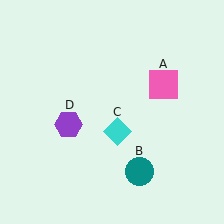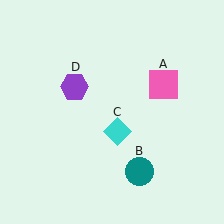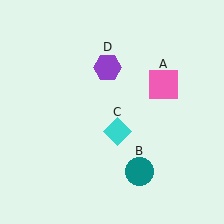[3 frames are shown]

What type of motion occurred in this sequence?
The purple hexagon (object D) rotated clockwise around the center of the scene.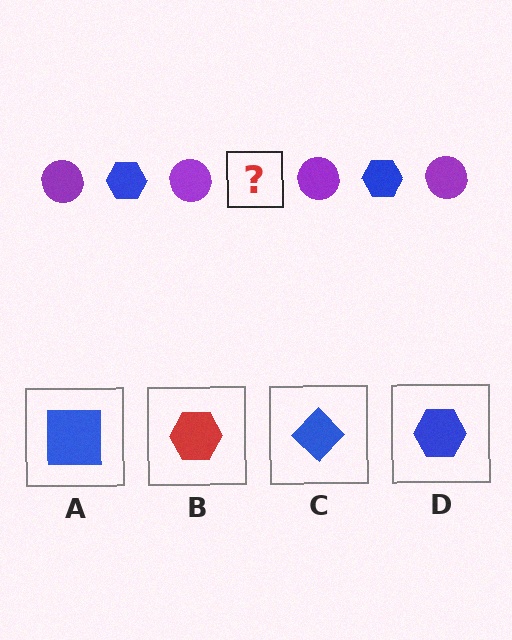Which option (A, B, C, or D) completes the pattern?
D.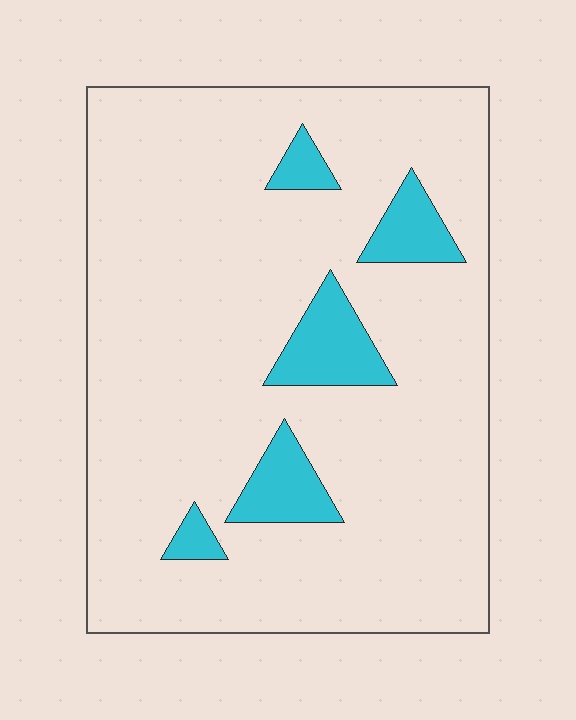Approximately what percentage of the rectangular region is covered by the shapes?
Approximately 10%.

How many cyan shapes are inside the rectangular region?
5.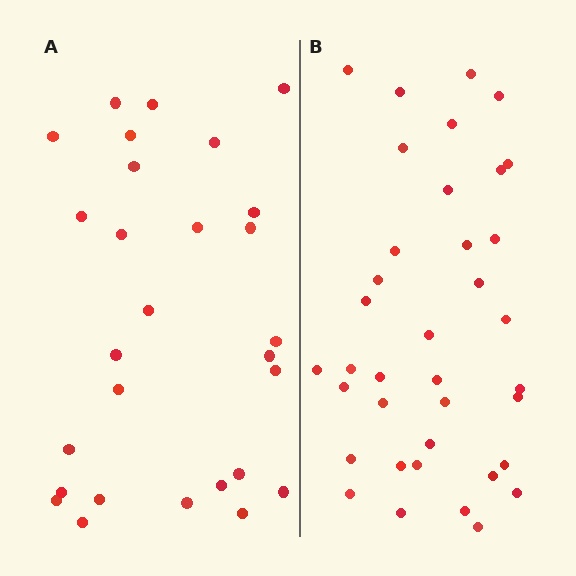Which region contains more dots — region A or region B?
Region B (the right region) has more dots.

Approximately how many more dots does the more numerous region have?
Region B has roughly 8 or so more dots than region A.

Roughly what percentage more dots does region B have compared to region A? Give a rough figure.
About 30% more.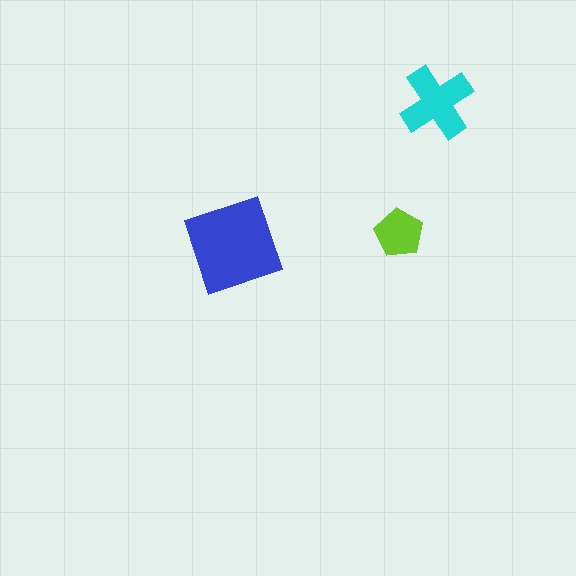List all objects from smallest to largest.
The lime pentagon, the cyan cross, the blue square.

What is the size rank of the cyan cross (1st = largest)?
2nd.